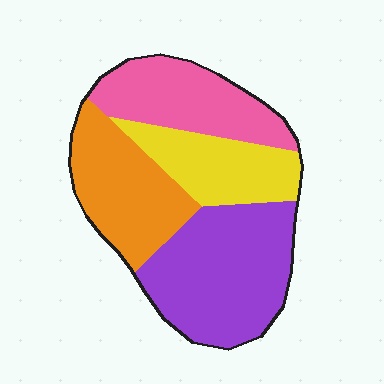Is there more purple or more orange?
Purple.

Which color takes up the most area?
Purple, at roughly 35%.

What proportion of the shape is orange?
Orange covers around 25% of the shape.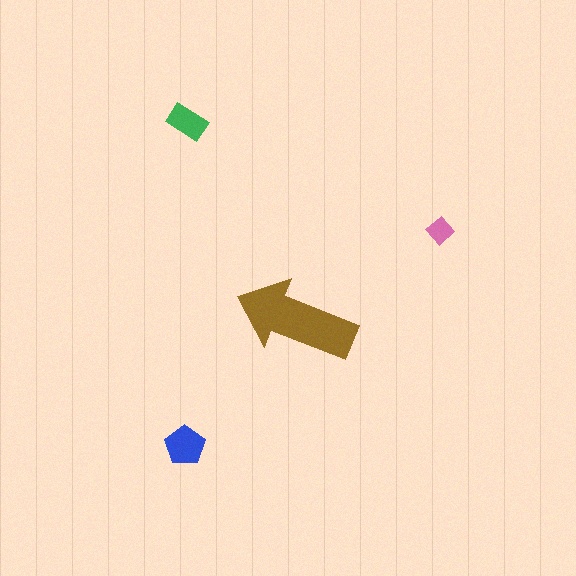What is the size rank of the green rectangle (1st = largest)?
3rd.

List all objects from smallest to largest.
The pink diamond, the green rectangle, the blue pentagon, the brown arrow.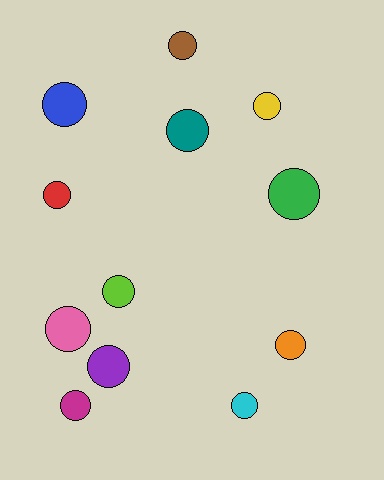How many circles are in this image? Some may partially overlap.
There are 12 circles.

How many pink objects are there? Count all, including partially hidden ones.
There is 1 pink object.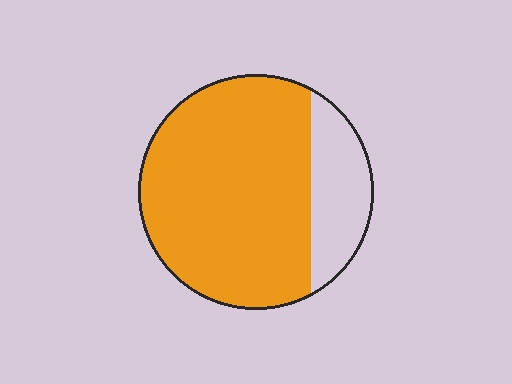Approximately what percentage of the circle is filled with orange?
Approximately 80%.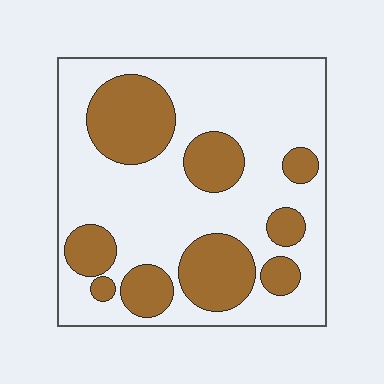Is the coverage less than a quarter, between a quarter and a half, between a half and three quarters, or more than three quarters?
Between a quarter and a half.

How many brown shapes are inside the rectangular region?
9.